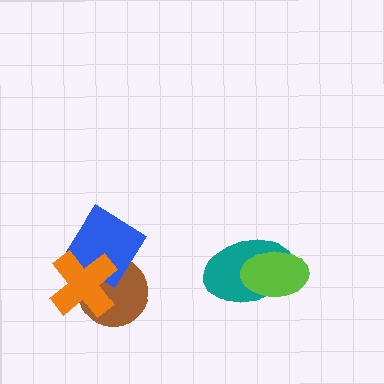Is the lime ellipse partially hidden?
No, no other shape covers it.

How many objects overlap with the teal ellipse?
1 object overlaps with the teal ellipse.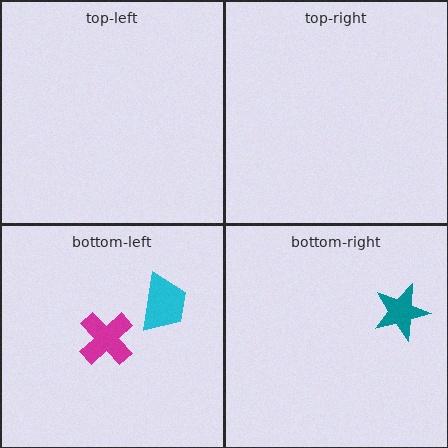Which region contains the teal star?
The bottom-right region.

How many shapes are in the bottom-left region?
2.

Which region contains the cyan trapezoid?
The bottom-left region.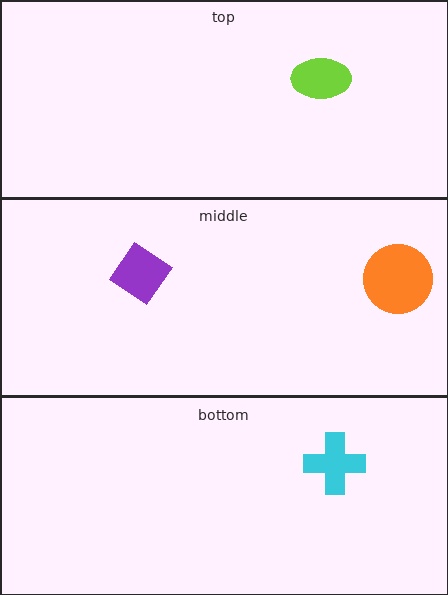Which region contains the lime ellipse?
The top region.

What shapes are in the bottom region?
The cyan cross.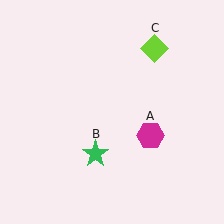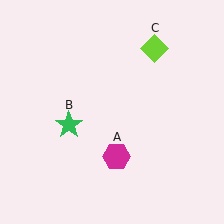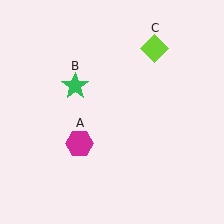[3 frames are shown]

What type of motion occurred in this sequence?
The magenta hexagon (object A), green star (object B) rotated clockwise around the center of the scene.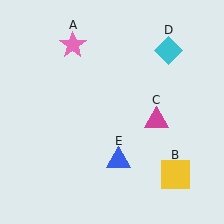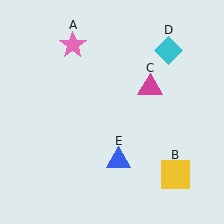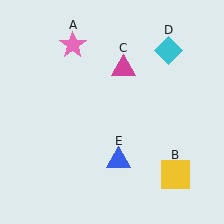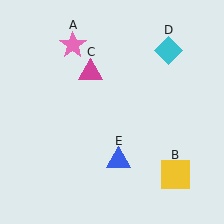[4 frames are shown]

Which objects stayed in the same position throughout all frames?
Pink star (object A) and yellow square (object B) and cyan diamond (object D) and blue triangle (object E) remained stationary.